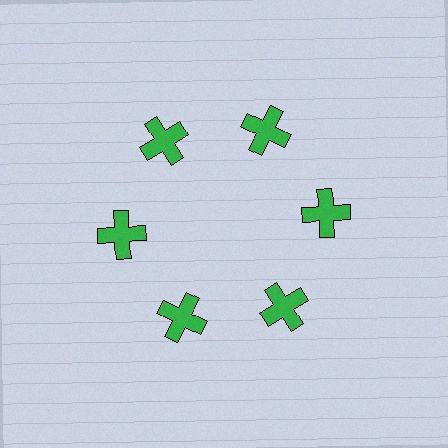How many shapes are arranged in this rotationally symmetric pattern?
There are 6 shapes, arranged in 6 groups of 1.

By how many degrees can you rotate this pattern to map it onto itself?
The pattern maps onto itself every 60 degrees of rotation.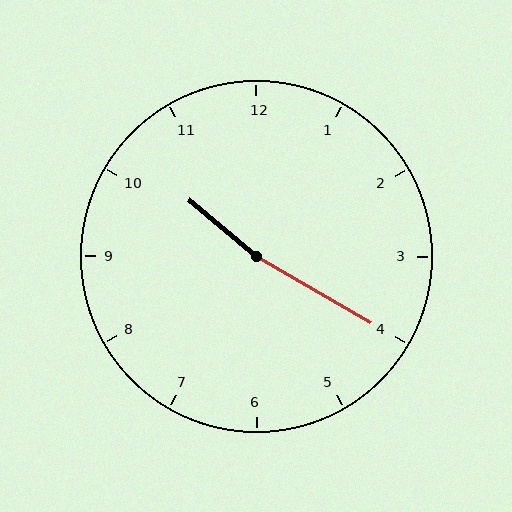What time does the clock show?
10:20.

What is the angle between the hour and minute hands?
Approximately 170 degrees.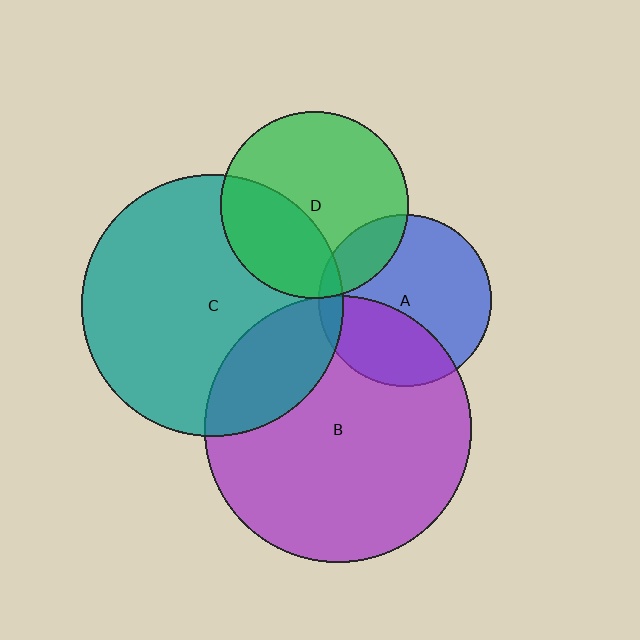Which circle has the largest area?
Circle B (purple).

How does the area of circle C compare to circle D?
Approximately 2.0 times.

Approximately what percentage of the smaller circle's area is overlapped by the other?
Approximately 35%.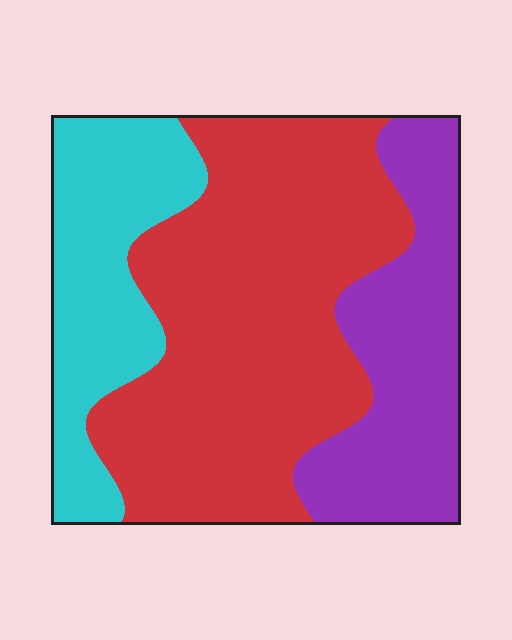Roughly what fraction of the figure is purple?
Purple takes up about one quarter (1/4) of the figure.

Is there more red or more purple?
Red.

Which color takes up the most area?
Red, at roughly 50%.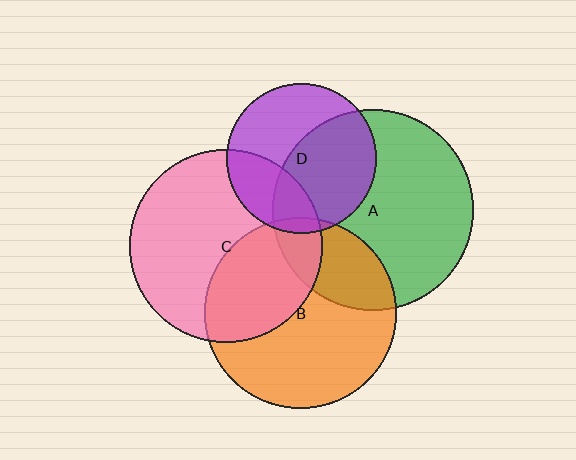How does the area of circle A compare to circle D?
Approximately 1.8 times.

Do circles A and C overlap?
Yes.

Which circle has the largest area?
Circle A (green).